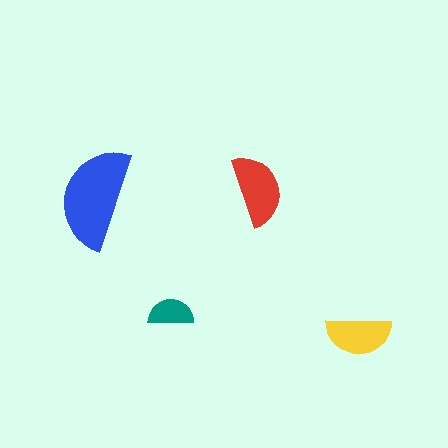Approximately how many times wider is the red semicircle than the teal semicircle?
About 1.5 times wider.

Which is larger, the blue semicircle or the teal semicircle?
The blue one.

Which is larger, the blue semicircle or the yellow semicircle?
The blue one.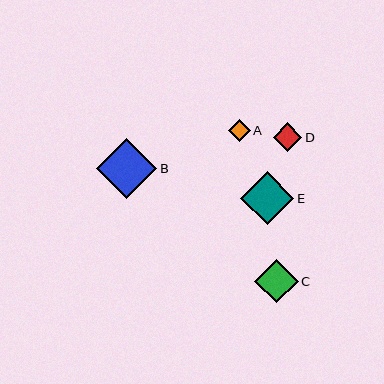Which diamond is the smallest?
Diamond A is the smallest with a size of approximately 22 pixels.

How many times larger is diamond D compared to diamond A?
Diamond D is approximately 1.3 times the size of diamond A.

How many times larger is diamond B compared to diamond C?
Diamond B is approximately 1.4 times the size of diamond C.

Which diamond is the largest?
Diamond B is the largest with a size of approximately 60 pixels.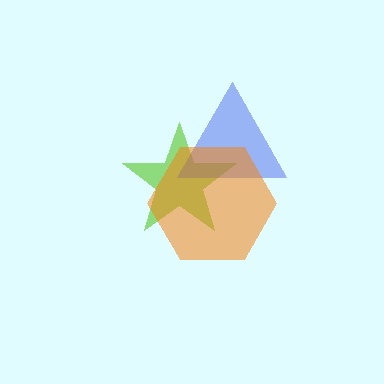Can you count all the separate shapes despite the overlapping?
Yes, there are 3 separate shapes.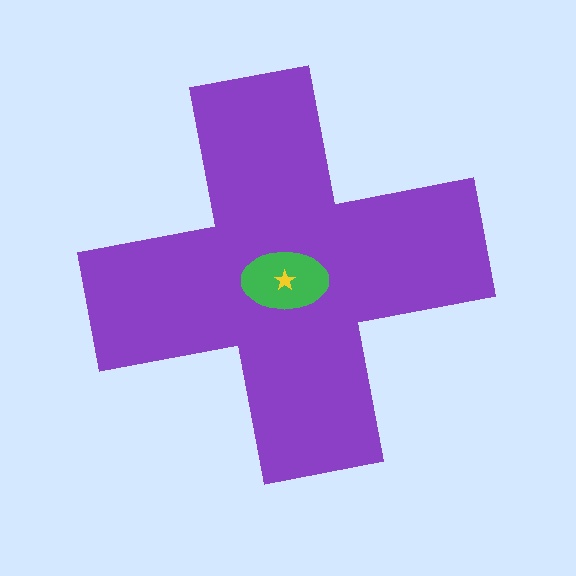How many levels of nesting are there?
3.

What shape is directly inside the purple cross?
The green ellipse.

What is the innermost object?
The yellow star.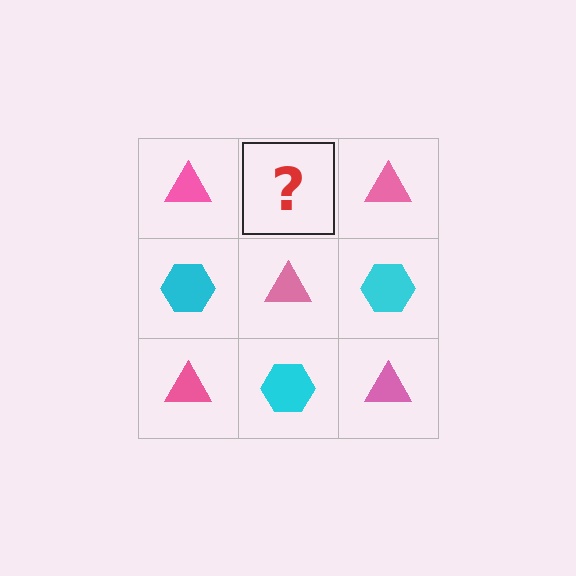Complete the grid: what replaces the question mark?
The question mark should be replaced with a cyan hexagon.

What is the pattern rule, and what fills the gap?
The rule is that it alternates pink triangle and cyan hexagon in a checkerboard pattern. The gap should be filled with a cyan hexagon.